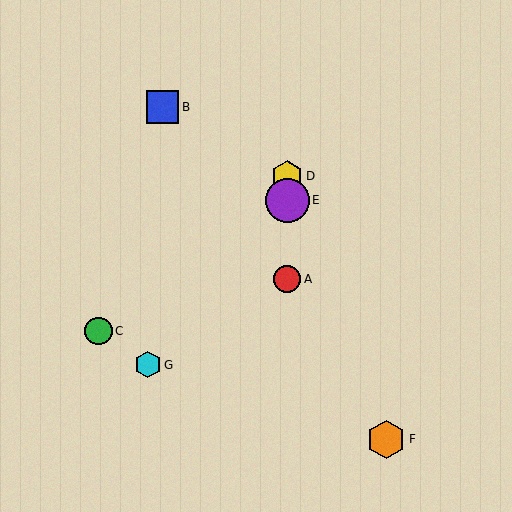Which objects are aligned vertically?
Objects A, D, E are aligned vertically.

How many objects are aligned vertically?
3 objects (A, D, E) are aligned vertically.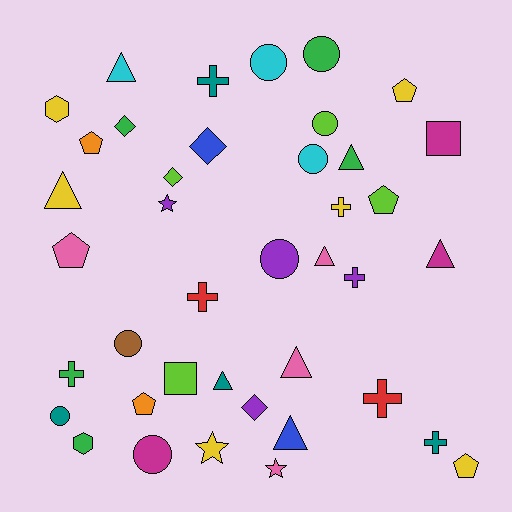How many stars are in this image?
There are 3 stars.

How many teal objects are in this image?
There are 4 teal objects.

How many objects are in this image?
There are 40 objects.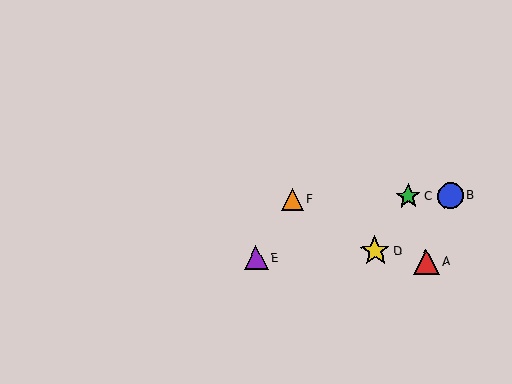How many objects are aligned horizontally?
3 objects (B, C, F) are aligned horizontally.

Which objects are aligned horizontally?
Objects B, C, F are aligned horizontally.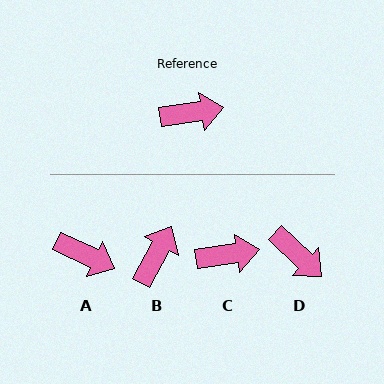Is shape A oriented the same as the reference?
No, it is off by about 34 degrees.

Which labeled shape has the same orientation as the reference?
C.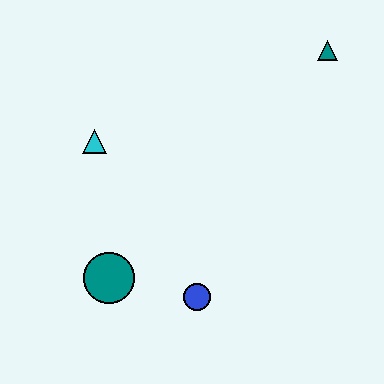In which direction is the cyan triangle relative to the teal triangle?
The cyan triangle is to the left of the teal triangle.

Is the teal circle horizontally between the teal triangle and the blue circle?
No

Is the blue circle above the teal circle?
No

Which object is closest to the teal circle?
The blue circle is closest to the teal circle.